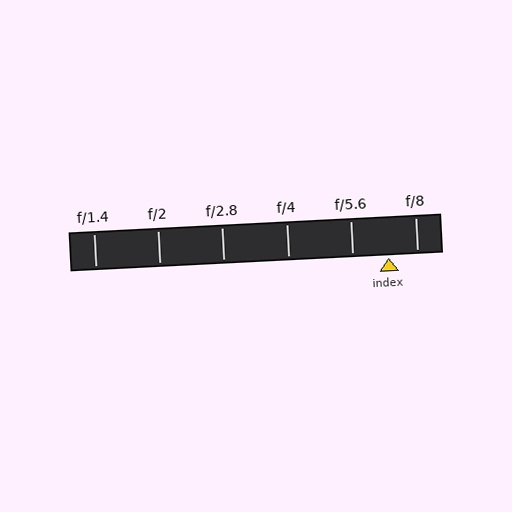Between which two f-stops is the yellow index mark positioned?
The index mark is between f/5.6 and f/8.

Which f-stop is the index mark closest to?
The index mark is closest to f/8.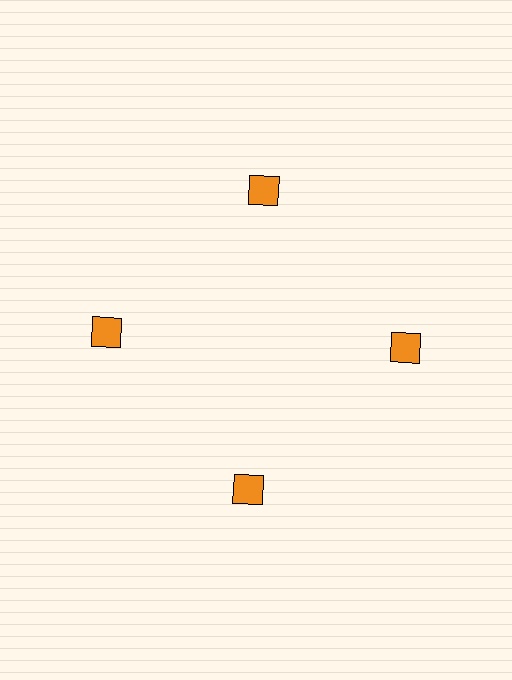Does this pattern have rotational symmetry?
Yes, this pattern has 4-fold rotational symmetry. It looks the same after rotating 90 degrees around the center.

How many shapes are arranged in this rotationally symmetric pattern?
There are 4 shapes, arranged in 4 groups of 1.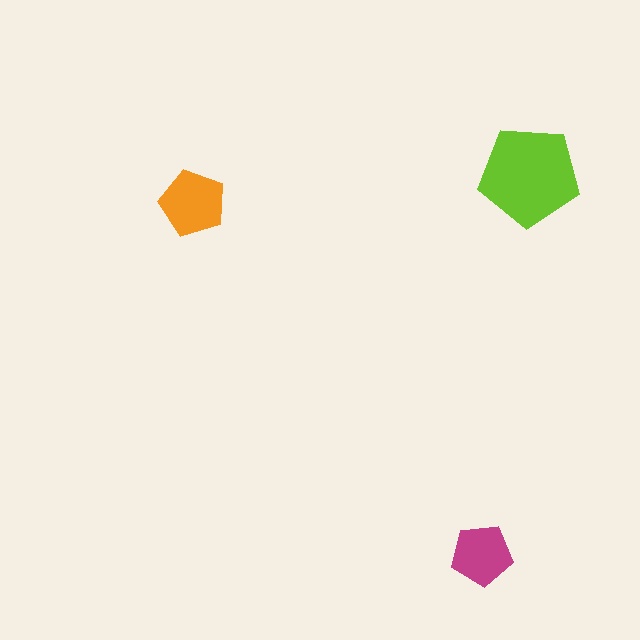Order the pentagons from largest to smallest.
the lime one, the orange one, the magenta one.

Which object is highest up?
The lime pentagon is topmost.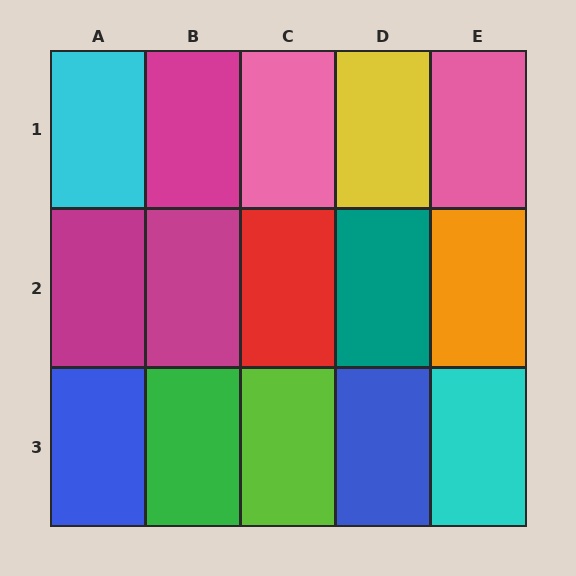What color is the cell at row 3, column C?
Lime.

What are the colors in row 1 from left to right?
Cyan, magenta, pink, yellow, pink.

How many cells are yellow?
1 cell is yellow.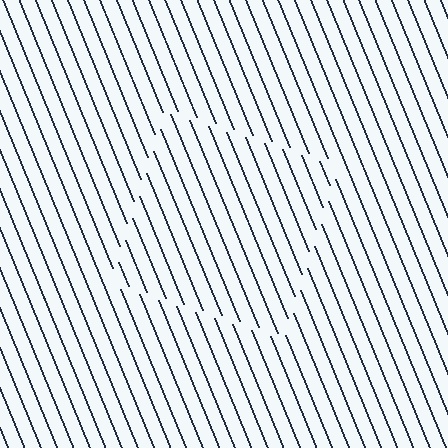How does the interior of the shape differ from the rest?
The interior of the shape contains the same grating, shifted by half a period — the contour is defined by the phase discontinuity where line-ends from the inner and outer gratings abut.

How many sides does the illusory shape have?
4 sides — the line-ends trace a square.